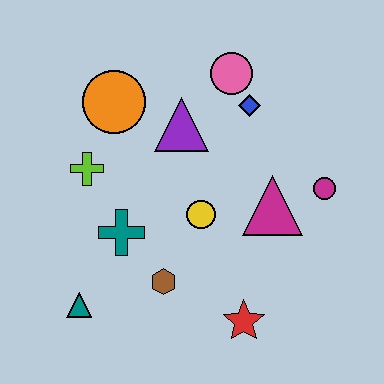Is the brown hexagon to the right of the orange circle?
Yes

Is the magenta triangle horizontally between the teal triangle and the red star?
No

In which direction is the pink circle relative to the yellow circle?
The pink circle is above the yellow circle.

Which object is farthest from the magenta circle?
The teal triangle is farthest from the magenta circle.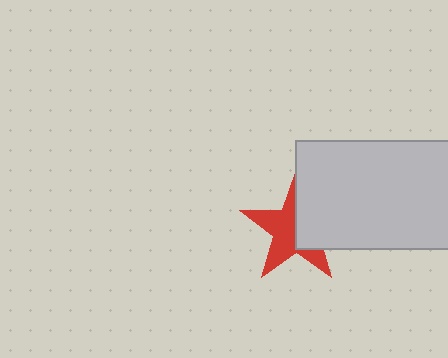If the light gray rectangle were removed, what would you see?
You would see the complete red star.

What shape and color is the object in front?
The object in front is a light gray rectangle.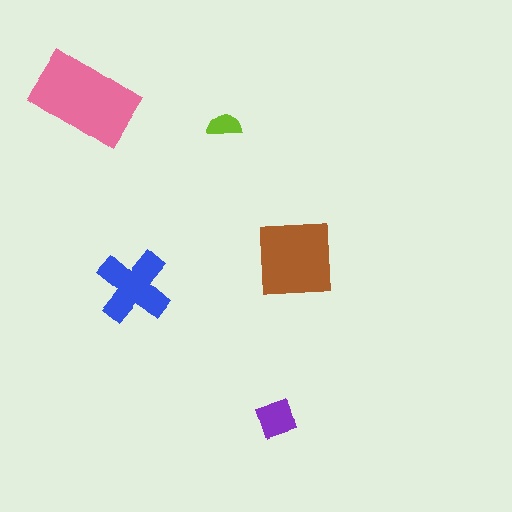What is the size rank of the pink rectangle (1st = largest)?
1st.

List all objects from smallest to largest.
The lime semicircle, the purple diamond, the blue cross, the brown square, the pink rectangle.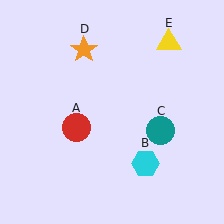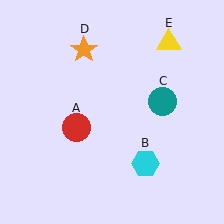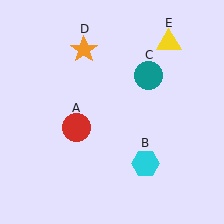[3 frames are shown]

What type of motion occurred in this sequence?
The teal circle (object C) rotated counterclockwise around the center of the scene.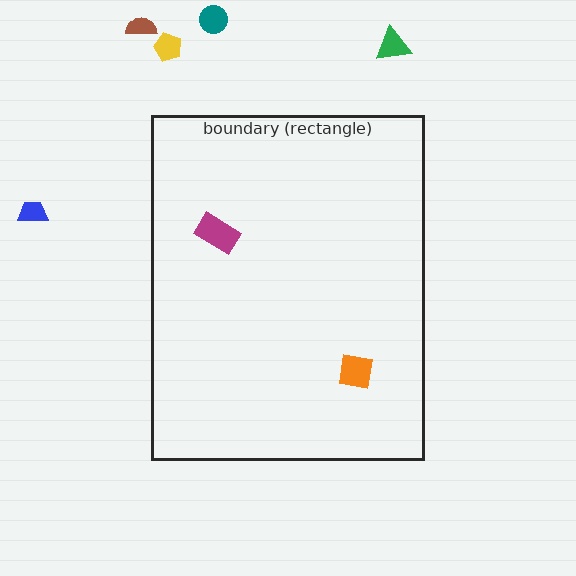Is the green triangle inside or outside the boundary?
Outside.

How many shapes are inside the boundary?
2 inside, 5 outside.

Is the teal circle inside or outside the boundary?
Outside.